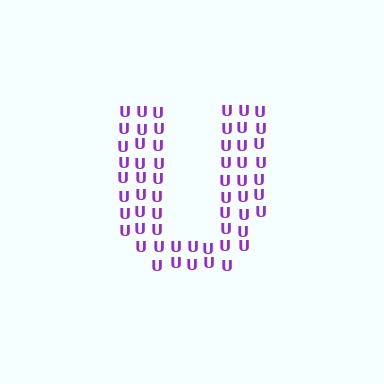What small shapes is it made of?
It is made of small letter U's.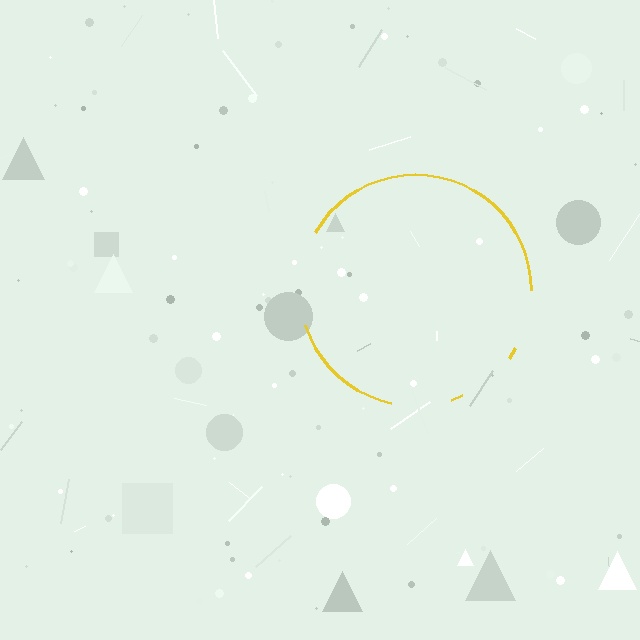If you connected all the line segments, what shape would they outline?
They would outline a circle.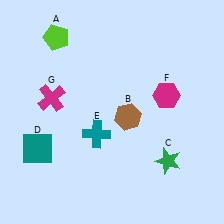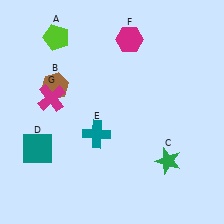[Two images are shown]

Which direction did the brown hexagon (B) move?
The brown hexagon (B) moved left.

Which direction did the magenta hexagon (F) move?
The magenta hexagon (F) moved up.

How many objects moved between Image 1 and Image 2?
2 objects moved between the two images.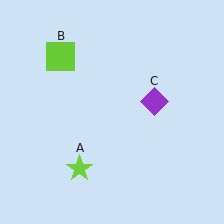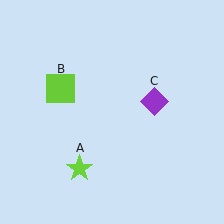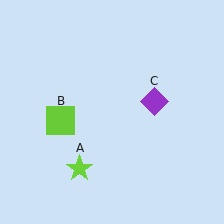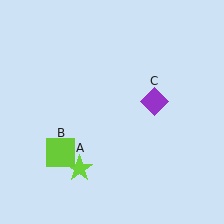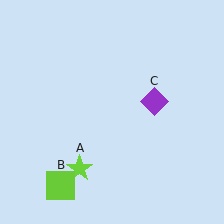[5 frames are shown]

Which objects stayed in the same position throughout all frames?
Lime star (object A) and purple diamond (object C) remained stationary.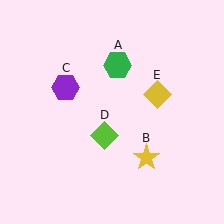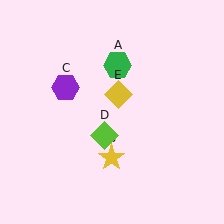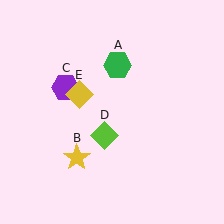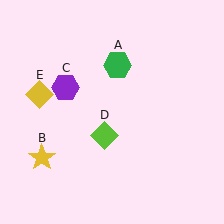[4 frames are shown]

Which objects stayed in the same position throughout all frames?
Green hexagon (object A) and purple hexagon (object C) and lime diamond (object D) remained stationary.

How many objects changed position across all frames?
2 objects changed position: yellow star (object B), yellow diamond (object E).